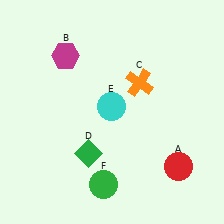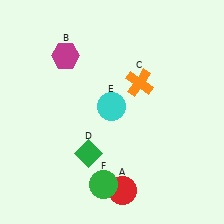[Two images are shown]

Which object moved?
The red circle (A) moved left.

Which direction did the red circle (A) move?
The red circle (A) moved left.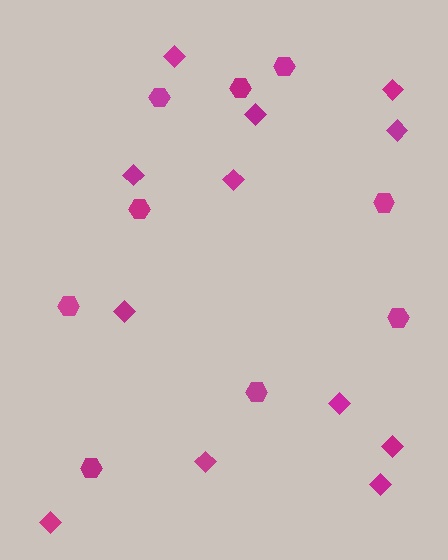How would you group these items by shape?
There are 2 groups: one group of diamonds (12) and one group of hexagons (9).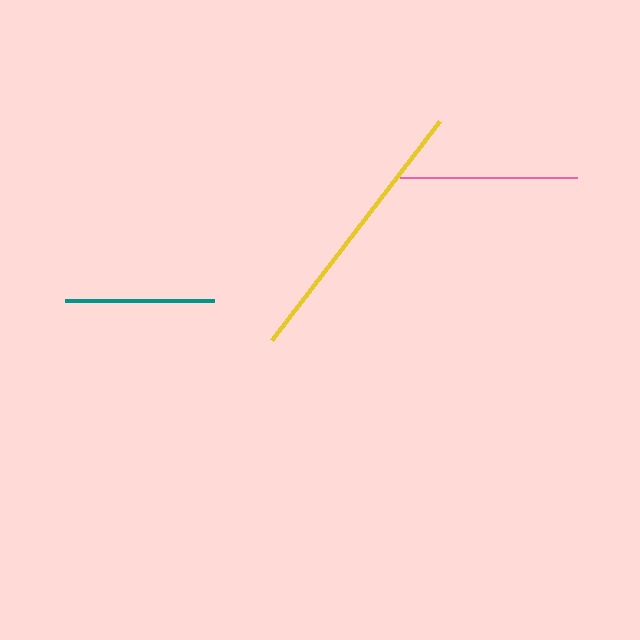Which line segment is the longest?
The yellow line is the longest at approximately 277 pixels.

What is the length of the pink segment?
The pink segment is approximately 178 pixels long.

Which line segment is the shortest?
The teal line is the shortest at approximately 149 pixels.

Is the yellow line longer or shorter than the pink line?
The yellow line is longer than the pink line.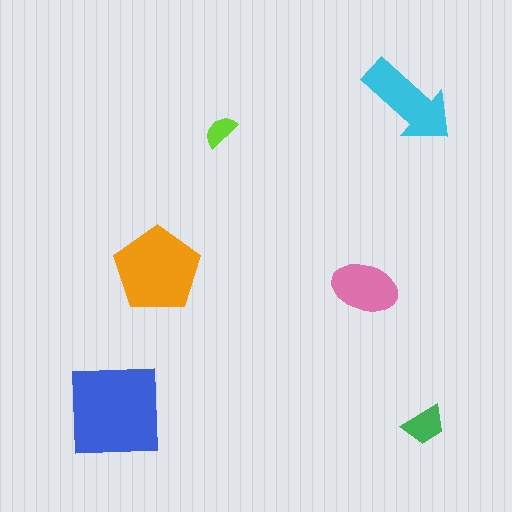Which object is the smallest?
The lime semicircle.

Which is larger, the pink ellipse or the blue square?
The blue square.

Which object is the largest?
The blue square.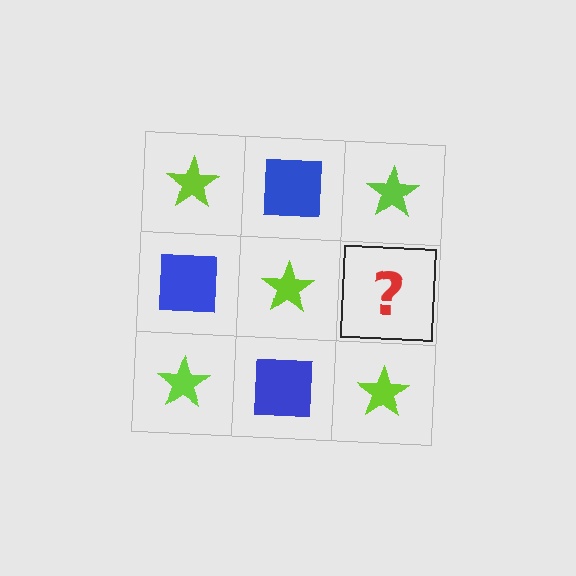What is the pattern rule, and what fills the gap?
The rule is that it alternates lime star and blue square in a checkerboard pattern. The gap should be filled with a blue square.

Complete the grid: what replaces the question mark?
The question mark should be replaced with a blue square.